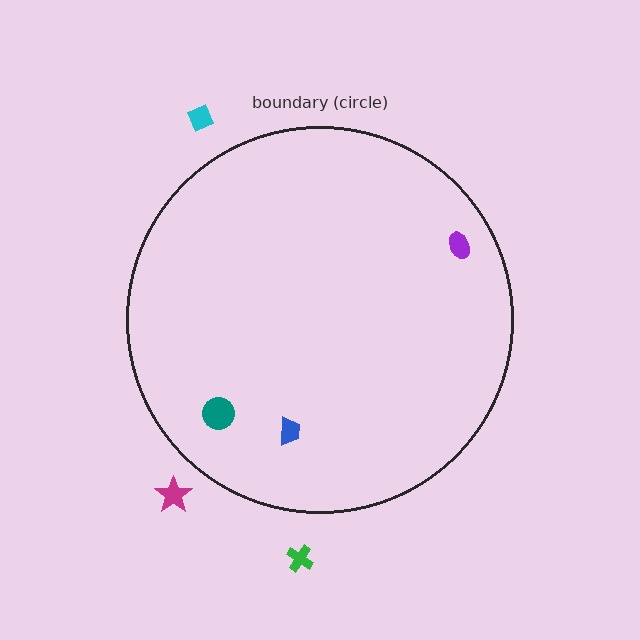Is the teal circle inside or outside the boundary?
Inside.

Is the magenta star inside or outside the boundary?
Outside.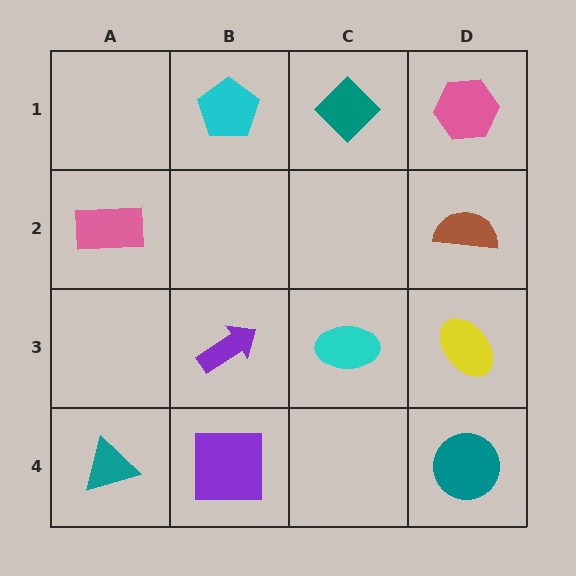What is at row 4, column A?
A teal triangle.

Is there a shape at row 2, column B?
No, that cell is empty.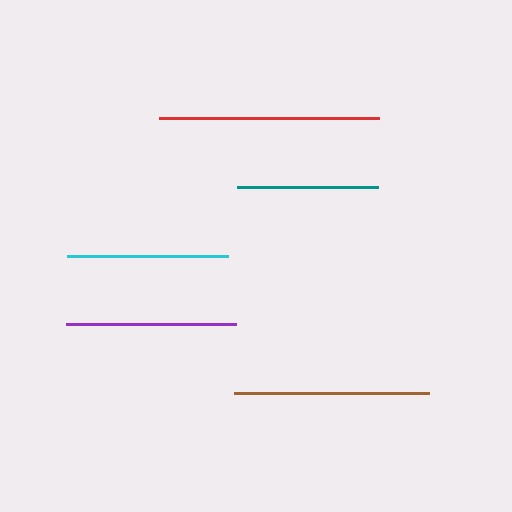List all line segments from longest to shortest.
From longest to shortest: red, brown, purple, cyan, teal.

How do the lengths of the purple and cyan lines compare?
The purple and cyan lines are approximately the same length.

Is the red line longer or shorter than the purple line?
The red line is longer than the purple line.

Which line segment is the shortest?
The teal line is the shortest at approximately 141 pixels.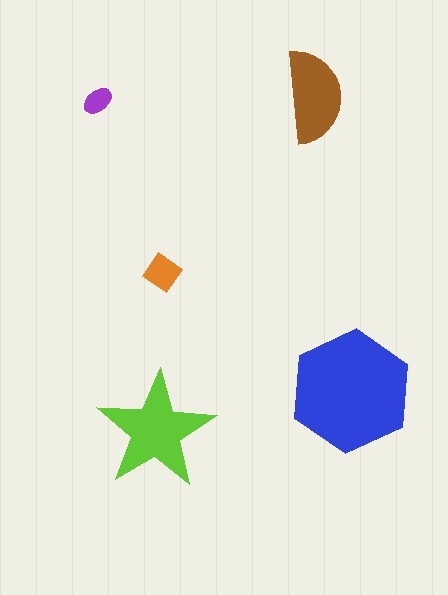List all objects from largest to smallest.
The blue hexagon, the lime star, the brown semicircle, the orange diamond, the purple ellipse.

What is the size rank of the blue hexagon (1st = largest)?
1st.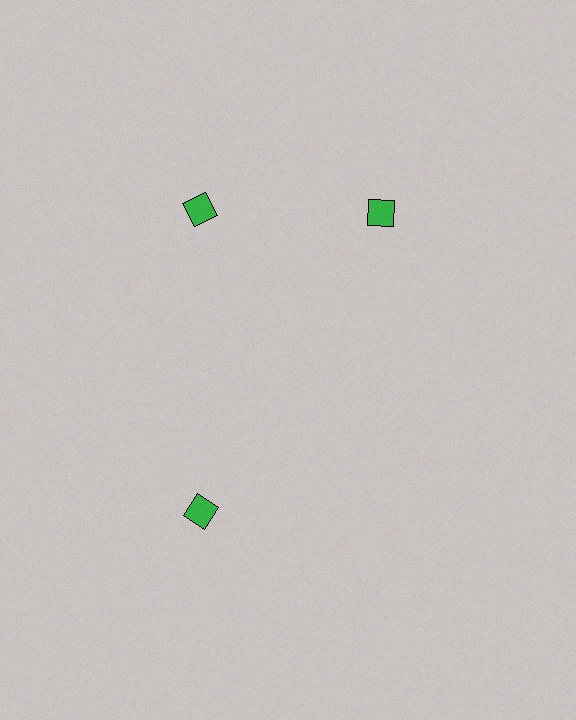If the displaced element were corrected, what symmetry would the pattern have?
It would have 3-fold rotational symmetry — the pattern would map onto itself every 120 degrees.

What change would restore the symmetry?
The symmetry would be restored by rotating it back into even spacing with its neighbors so that all 3 diamonds sit at equal angles and equal distance from the center.